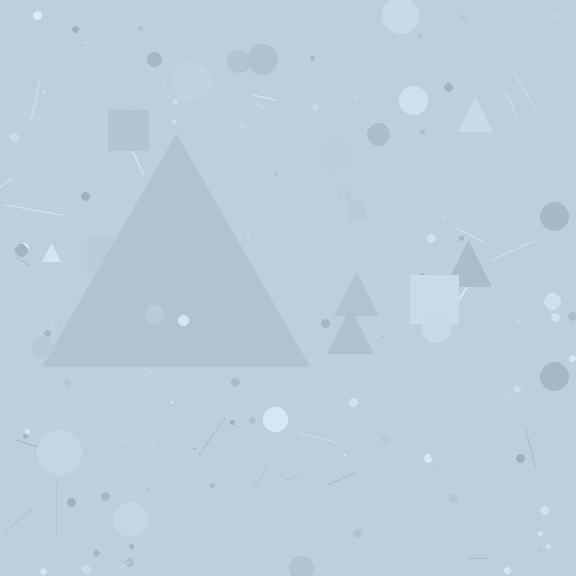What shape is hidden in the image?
A triangle is hidden in the image.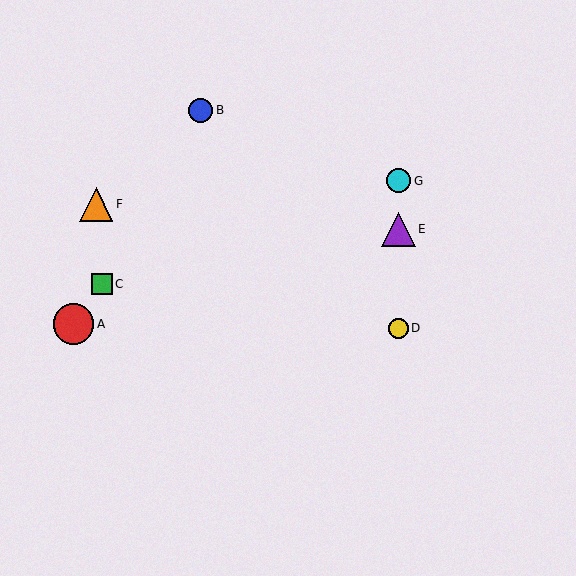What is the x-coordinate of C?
Object C is at x≈102.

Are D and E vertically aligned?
Yes, both are at x≈398.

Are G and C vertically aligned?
No, G is at x≈398 and C is at x≈102.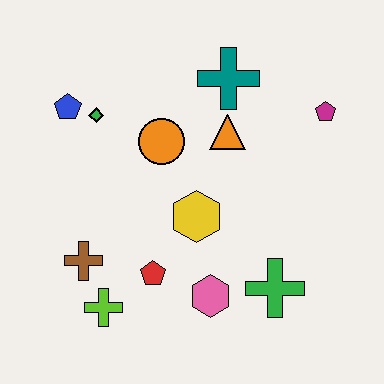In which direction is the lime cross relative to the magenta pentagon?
The lime cross is to the left of the magenta pentagon.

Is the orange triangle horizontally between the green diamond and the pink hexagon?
No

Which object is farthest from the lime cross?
The magenta pentagon is farthest from the lime cross.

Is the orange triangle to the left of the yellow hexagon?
No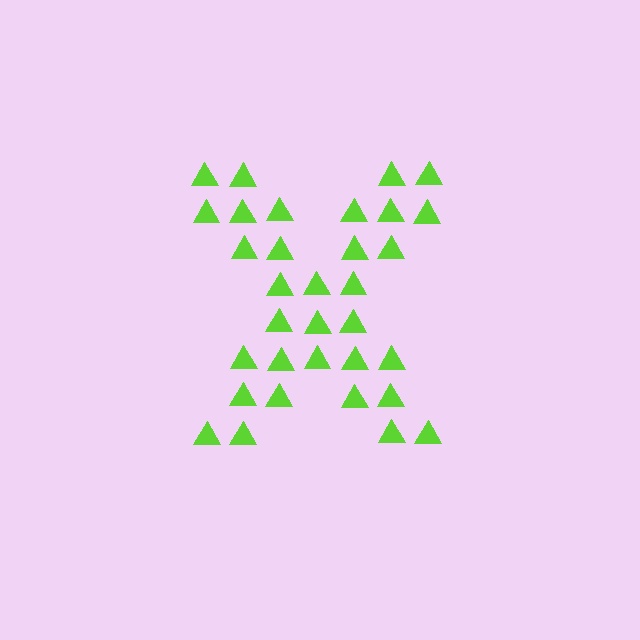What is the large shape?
The large shape is the letter X.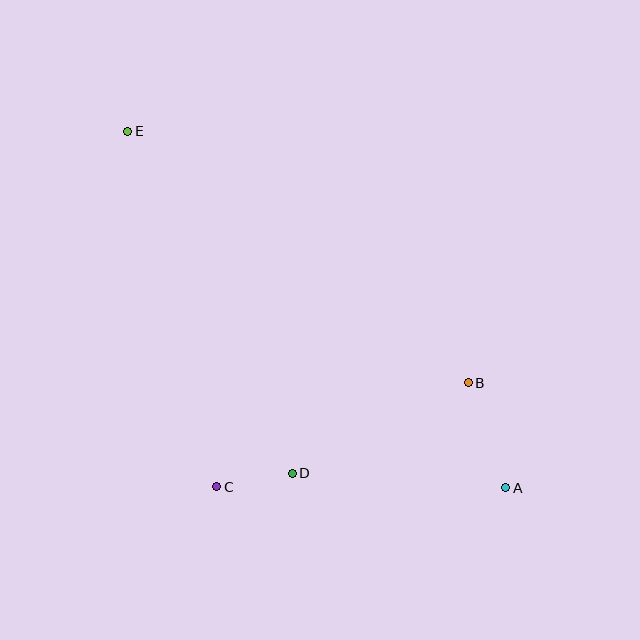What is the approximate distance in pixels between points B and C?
The distance between B and C is approximately 272 pixels.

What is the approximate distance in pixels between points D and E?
The distance between D and E is approximately 380 pixels.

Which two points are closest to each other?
Points C and D are closest to each other.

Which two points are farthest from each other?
Points A and E are farthest from each other.